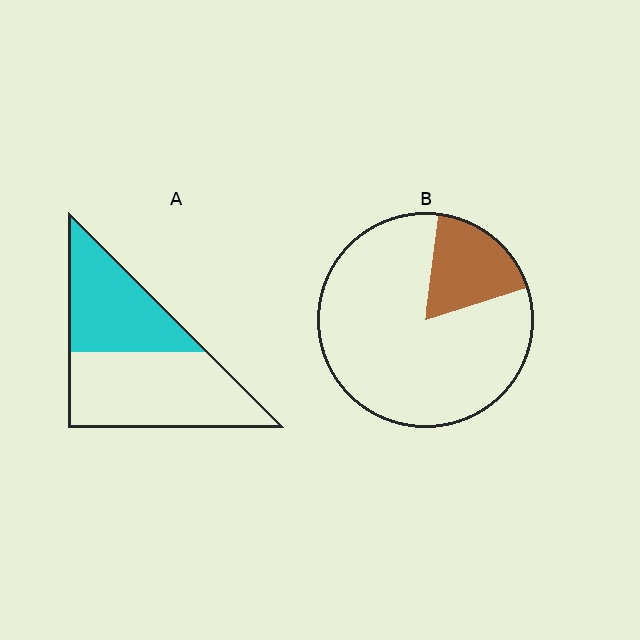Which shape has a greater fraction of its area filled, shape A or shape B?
Shape A.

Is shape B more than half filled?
No.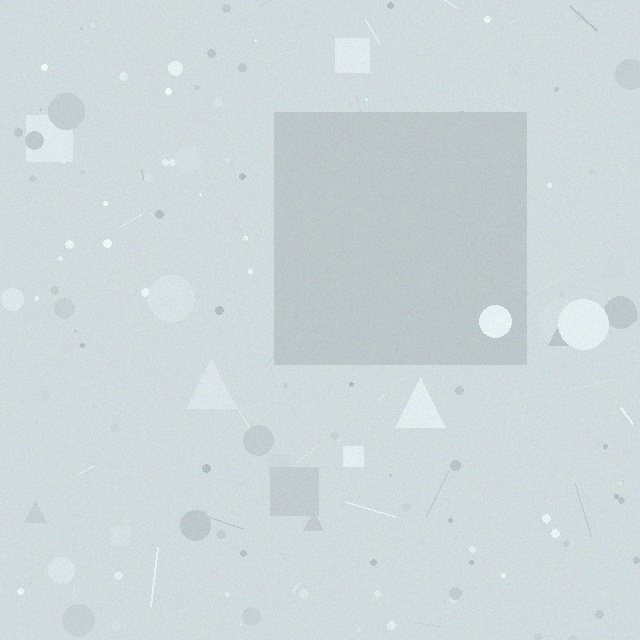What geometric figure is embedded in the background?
A square is embedded in the background.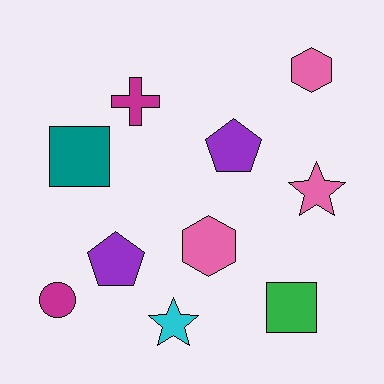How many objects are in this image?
There are 10 objects.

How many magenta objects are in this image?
There are 2 magenta objects.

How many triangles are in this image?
There are no triangles.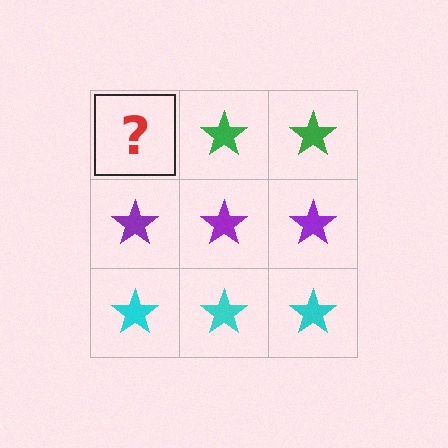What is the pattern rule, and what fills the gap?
The rule is that each row has a consistent color. The gap should be filled with a green star.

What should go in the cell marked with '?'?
The missing cell should contain a green star.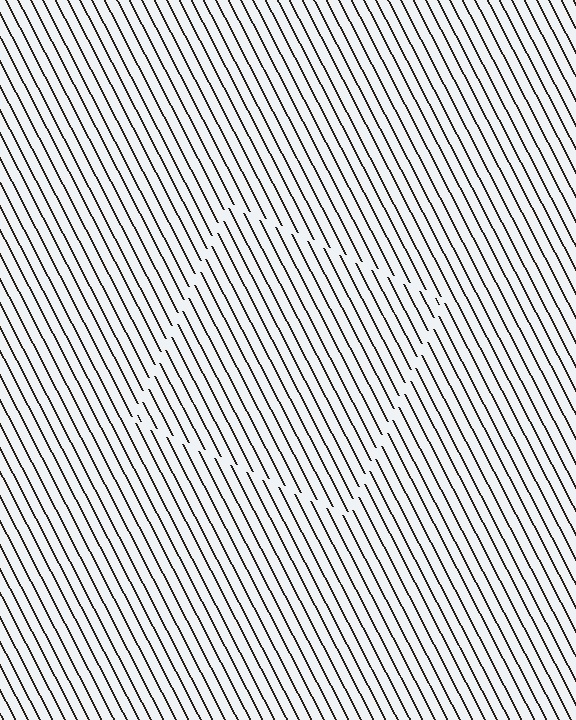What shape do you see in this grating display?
An illusory square. The interior of the shape contains the same grating, shifted by half a period — the contour is defined by the phase discontinuity where line-ends from the inner and outer gratings abut.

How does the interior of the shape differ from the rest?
The interior of the shape contains the same grating, shifted by half a period — the contour is defined by the phase discontinuity where line-ends from the inner and outer gratings abut.